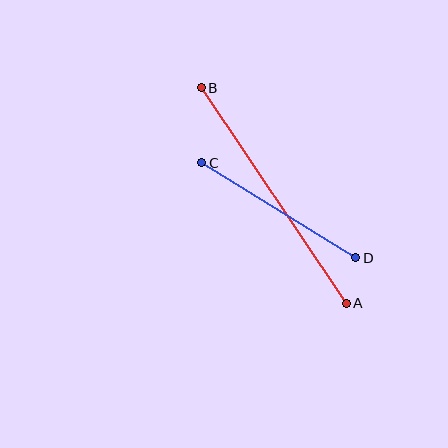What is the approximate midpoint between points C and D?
The midpoint is at approximately (279, 210) pixels.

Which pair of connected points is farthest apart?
Points A and B are farthest apart.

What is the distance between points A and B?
The distance is approximately 260 pixels.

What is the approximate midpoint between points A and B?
The midpoint is at approximately (274, 196) pixels.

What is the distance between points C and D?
The distance is approximately 181 pixels.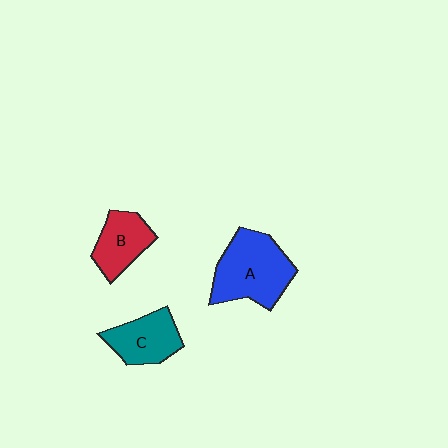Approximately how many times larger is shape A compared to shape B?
Approximately 1.7 times.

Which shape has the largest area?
Shape A (blue).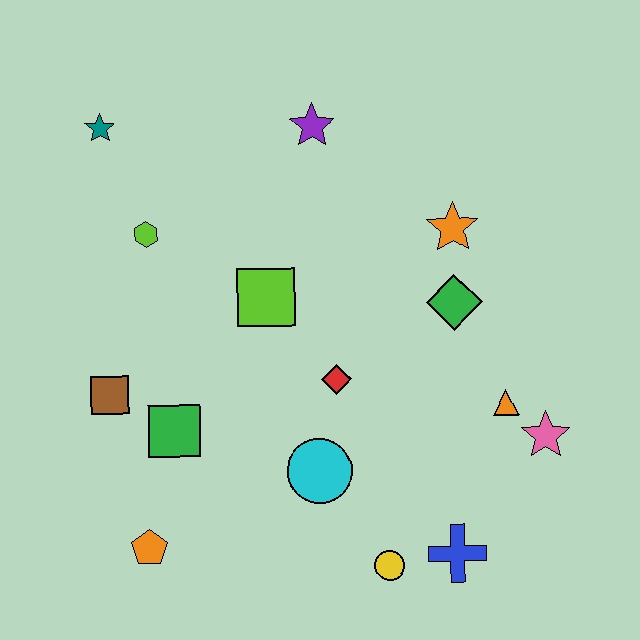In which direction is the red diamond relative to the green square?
The red diamond is to the right of the green square.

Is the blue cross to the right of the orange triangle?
No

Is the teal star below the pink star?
No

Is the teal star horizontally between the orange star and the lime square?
No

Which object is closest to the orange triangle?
The pink star is closest to the orange triangle.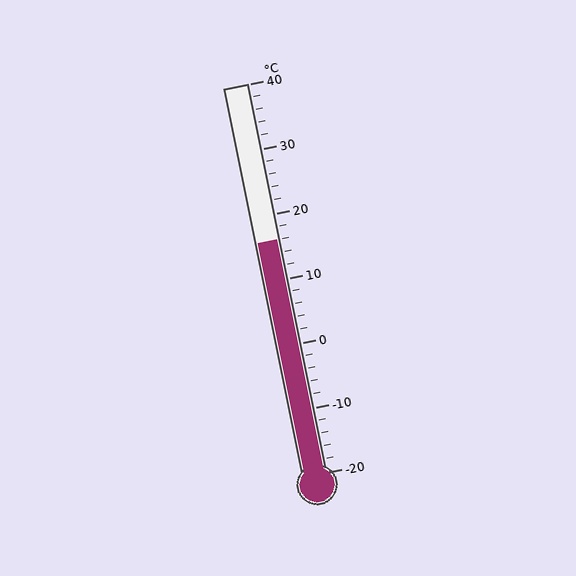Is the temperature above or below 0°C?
The temperature is above 0°C.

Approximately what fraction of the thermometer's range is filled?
The thermometer is filled to approximately 60% of its range.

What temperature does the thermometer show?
The thermometer shows approximately 16°C.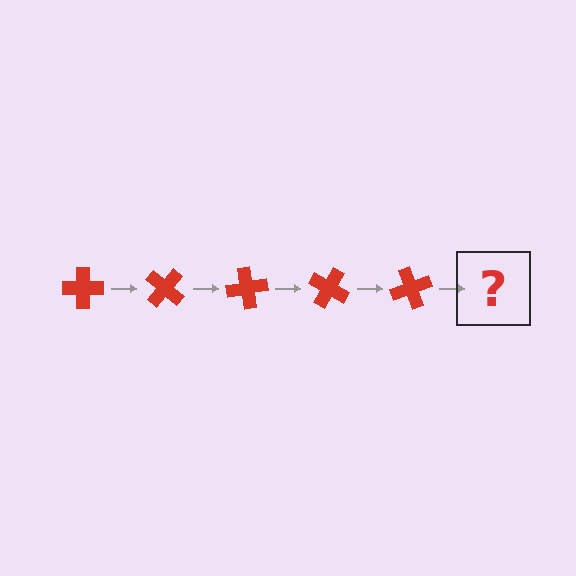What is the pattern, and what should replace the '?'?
The pattern is that the cross rotates 40 degrees each step. The '?' should be a red cross rotated 200 degrees.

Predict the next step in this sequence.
The next step is a red cross rotated 200 degrees.